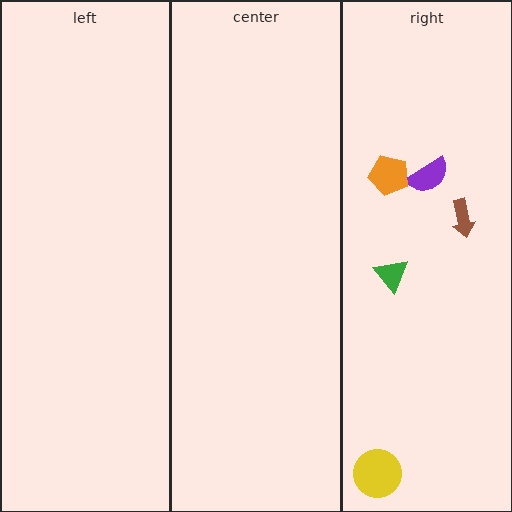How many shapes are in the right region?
5.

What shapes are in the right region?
The brown arrow, the green triangle, the yellow circle, the purple semicircle, the orange pentagon.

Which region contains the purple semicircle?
The right region.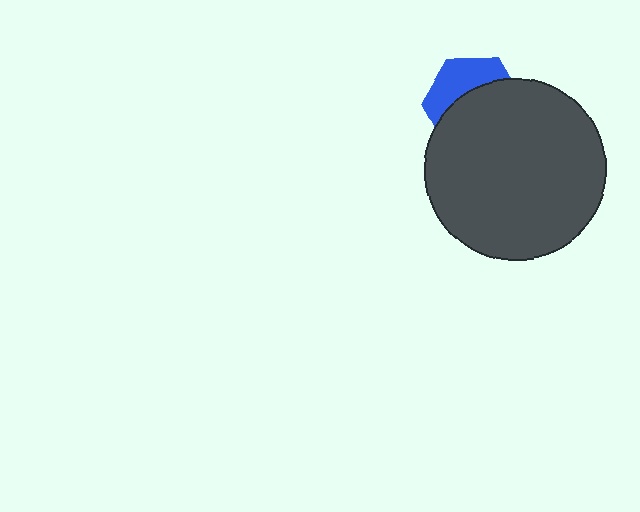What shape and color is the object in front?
The object in front is a dark gray circle.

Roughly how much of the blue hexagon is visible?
A small part of it is visible (roughly 38%).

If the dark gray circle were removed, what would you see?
You would see the complete blue hexagon.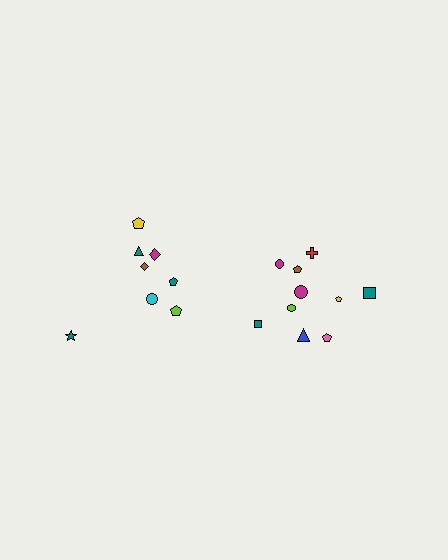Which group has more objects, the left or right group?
The right group.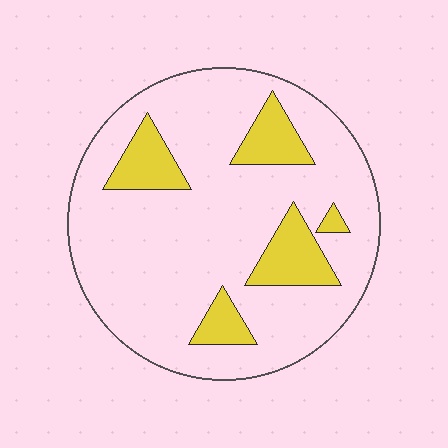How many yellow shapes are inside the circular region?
5.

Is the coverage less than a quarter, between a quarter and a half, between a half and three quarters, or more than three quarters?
Less than a quarter.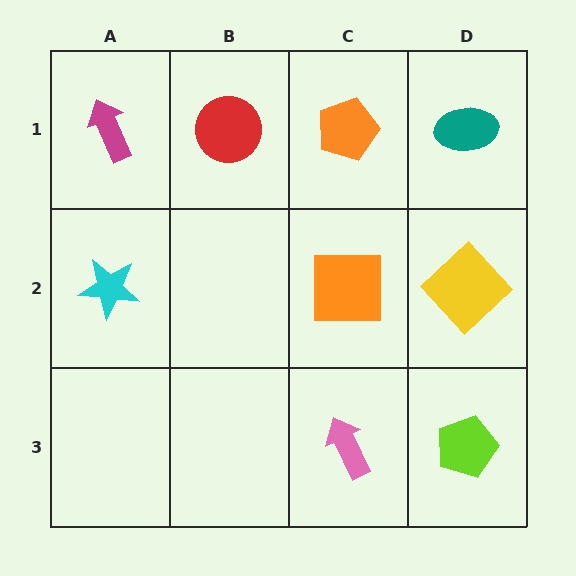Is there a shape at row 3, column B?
No, that cell is empty.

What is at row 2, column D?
A yellow diamond.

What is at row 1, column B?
A red circle.